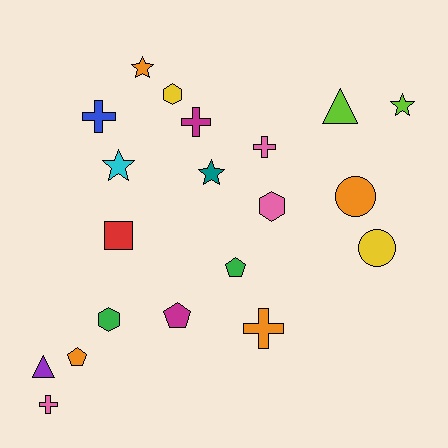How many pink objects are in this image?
There are 3 pink objects.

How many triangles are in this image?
There are 2 triangles.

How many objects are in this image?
There are 20 objects.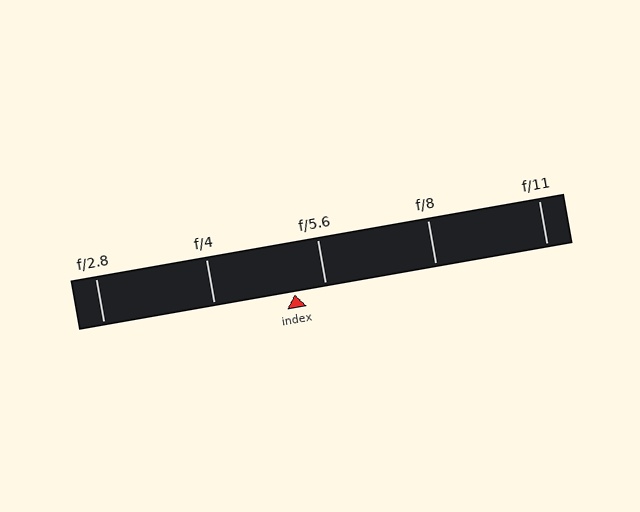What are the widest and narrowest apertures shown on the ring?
The widest aperture shown is f/2.8 and the narrowest is f/11.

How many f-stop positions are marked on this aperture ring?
There are 5 f-stop positions marked.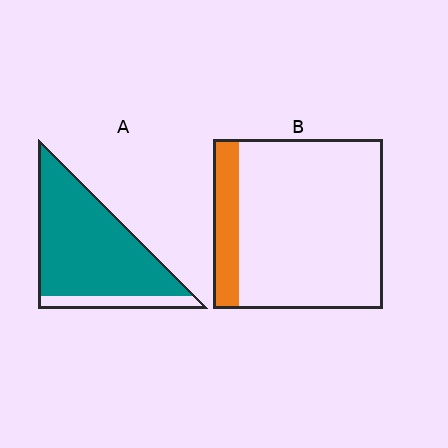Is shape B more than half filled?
No.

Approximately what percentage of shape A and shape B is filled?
A is approximately 85% and B is approximately 15%.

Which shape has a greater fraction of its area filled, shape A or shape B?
Shape A.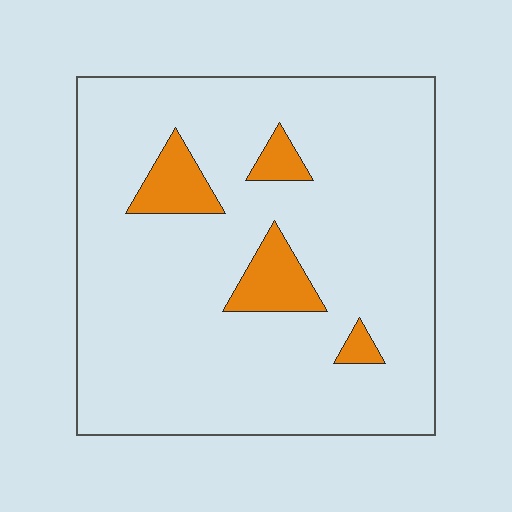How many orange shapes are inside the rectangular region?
4.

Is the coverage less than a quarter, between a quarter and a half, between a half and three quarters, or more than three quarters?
Less than a quarter.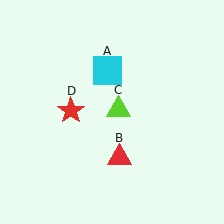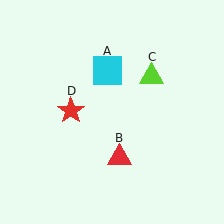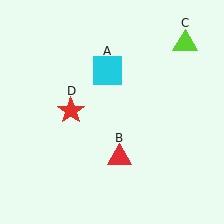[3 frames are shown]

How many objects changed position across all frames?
1 object changed position: lime triangle (object C).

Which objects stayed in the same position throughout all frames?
Cyan square (object A) and red triangle (object B) and red star (object D) remained stationary.